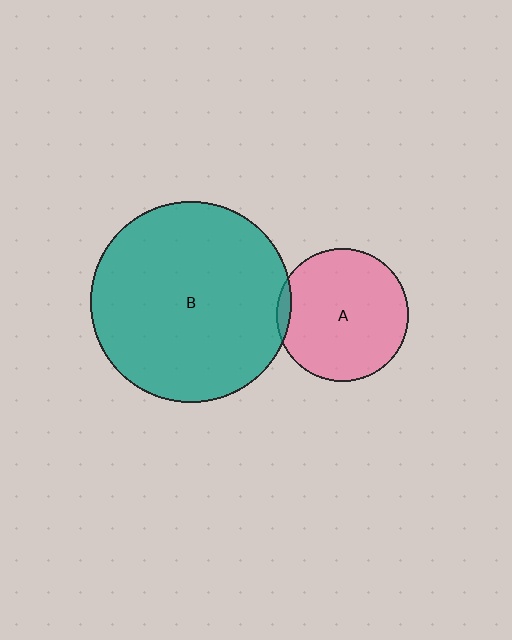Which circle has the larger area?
Circle B (teal).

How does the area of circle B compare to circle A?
Approximately 2.3 times.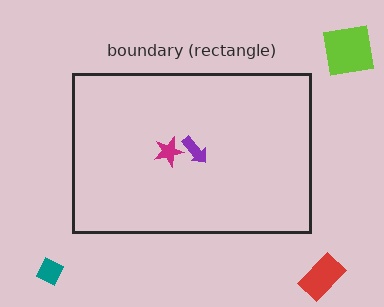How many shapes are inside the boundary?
2 inside, 3 outside.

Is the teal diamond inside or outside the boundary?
Outside.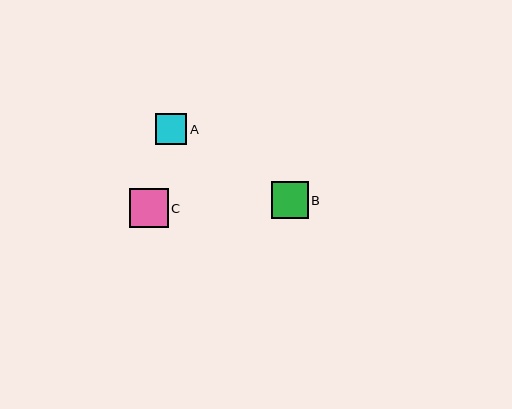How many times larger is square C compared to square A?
Square C is approximately 1.2 times the size of square A.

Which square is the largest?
Square C is the largest with a size of approximately 38 pixels.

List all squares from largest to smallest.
From largest to smallest: C, B, A.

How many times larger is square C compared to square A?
Square C is approximately 1.2 times the size of square A.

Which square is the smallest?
Square A is the smallest with a size of approximately 31 pixels.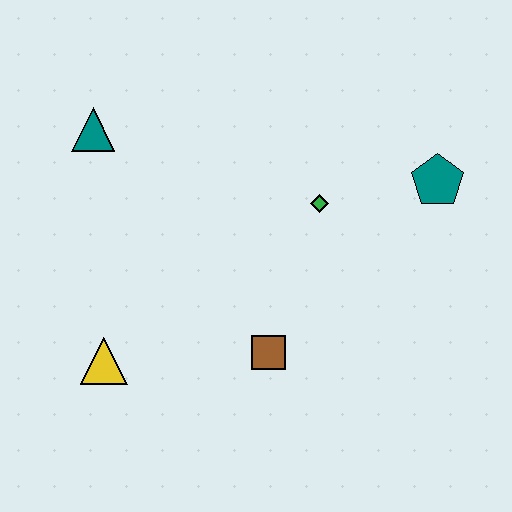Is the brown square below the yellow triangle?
No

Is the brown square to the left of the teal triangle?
No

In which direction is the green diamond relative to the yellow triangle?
The green diamond is to the right of the yellow triangle.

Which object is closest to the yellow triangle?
The brown square is closest to the yellow triangle.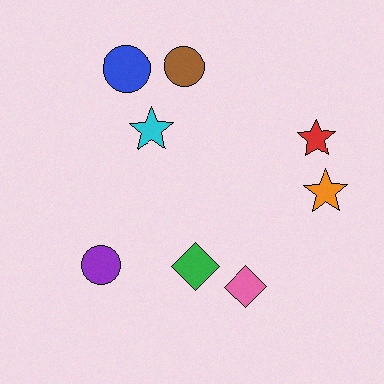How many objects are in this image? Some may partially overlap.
There are 8 objects.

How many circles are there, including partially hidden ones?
There are 3 circles.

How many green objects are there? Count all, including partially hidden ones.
There is 1 green object.